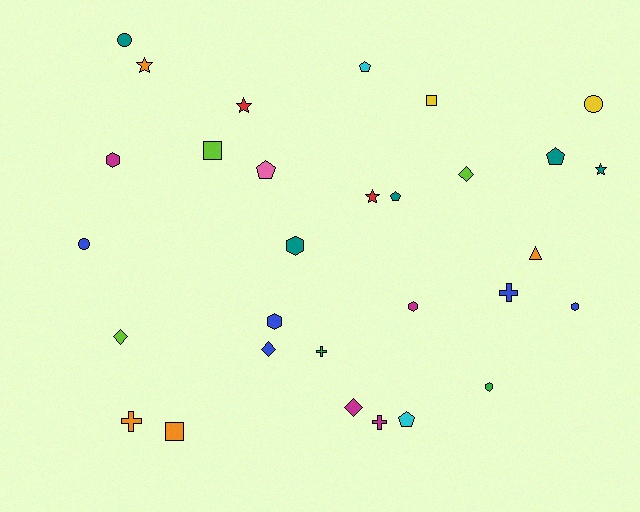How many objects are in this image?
There are 30 objects.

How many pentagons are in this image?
There are 5 pentagons.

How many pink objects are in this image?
There is 1 pink object.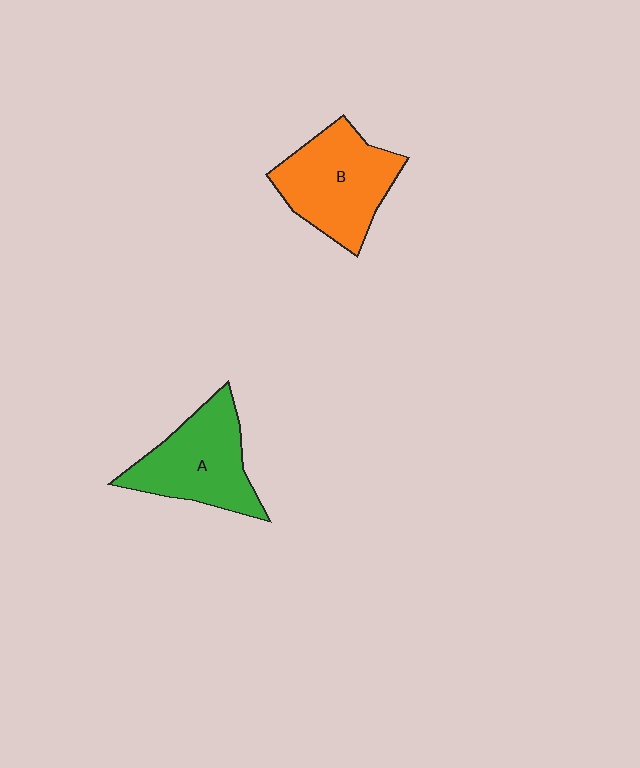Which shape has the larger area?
Shape B (orange).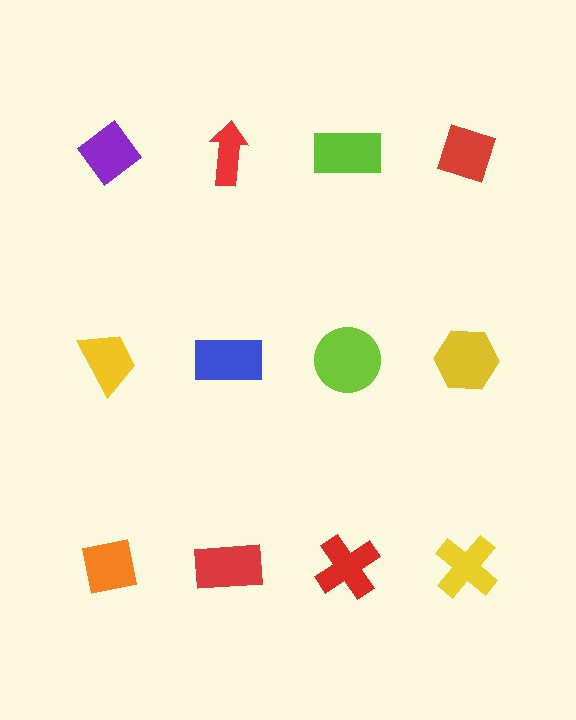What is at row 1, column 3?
A lime rectangle.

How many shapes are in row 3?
4 shapes.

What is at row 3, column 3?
A red cross.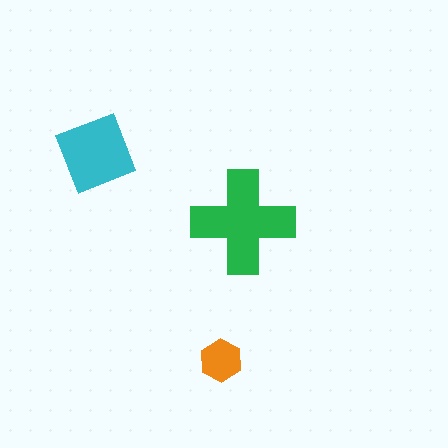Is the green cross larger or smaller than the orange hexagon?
Larger.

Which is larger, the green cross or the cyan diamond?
The green cross.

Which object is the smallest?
The orange hexagon.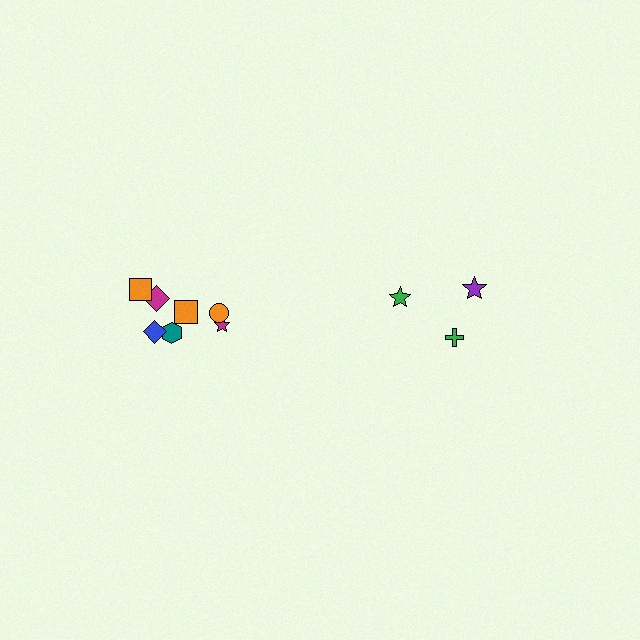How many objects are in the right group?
There are 3 objects.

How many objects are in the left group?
There are 7 objects.